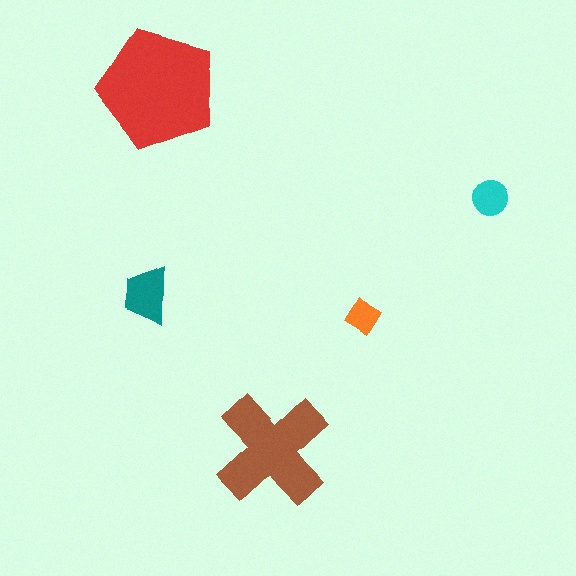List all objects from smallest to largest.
The orange diamond, the cyan circle, the teal trapezoid, the brown cross, the red pentagon.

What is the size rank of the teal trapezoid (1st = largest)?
3rd.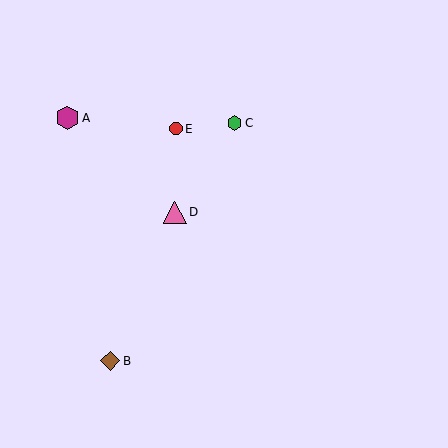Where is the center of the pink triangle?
The center of the pink triangle is at (175, 212).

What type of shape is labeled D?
Shape D is a pink triangle.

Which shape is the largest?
The magenta hexagon (labeled A) is the largest.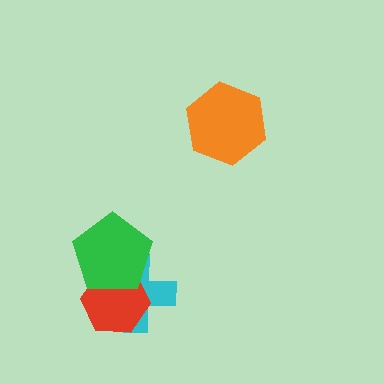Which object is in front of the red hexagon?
The green pentagon is in front of the red hexagon.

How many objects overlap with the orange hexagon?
0 objects overlap with the orange hexagon.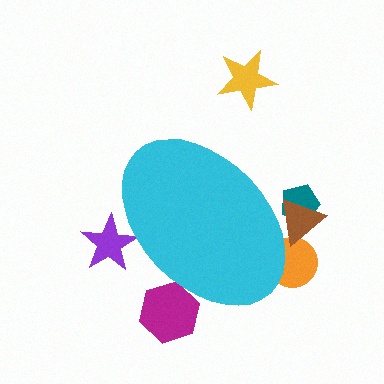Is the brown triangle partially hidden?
Yes, the brown triangle is partially hidden behind the cyan ellipse.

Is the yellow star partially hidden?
No, the yellow star is fully visible.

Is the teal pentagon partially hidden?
Yes, the teal pentagon is partially hidden behind the cyan ellipse.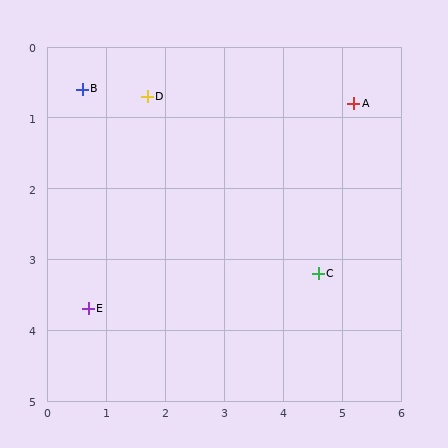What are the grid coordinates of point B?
Point B is at approximately (0.6, 0.6).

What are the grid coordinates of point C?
Point C is at approximately (4.6, 3.2).